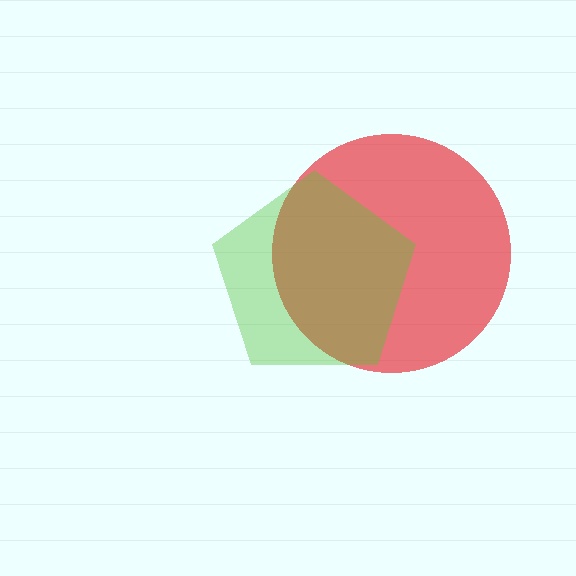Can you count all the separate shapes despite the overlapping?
Yes, there are 2 separate shapes.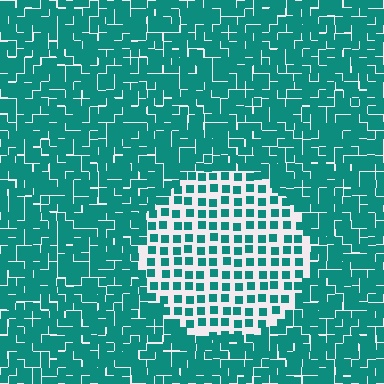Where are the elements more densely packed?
The elements are more densely packed outside the circle boundary.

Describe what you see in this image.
The image contains small teal elements arranged at two different densities. A circle-shaped region is visible where the elements are less densely packed than the surrounding area.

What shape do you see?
I see a circle.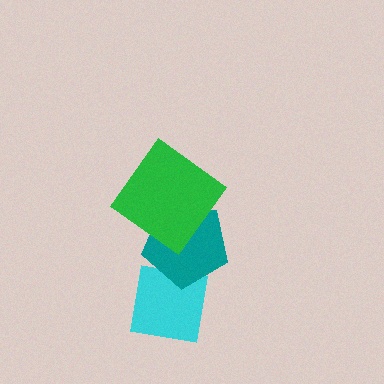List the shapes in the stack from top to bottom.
From top to bottom: the green diamond, the teal pentagon, the cyan square.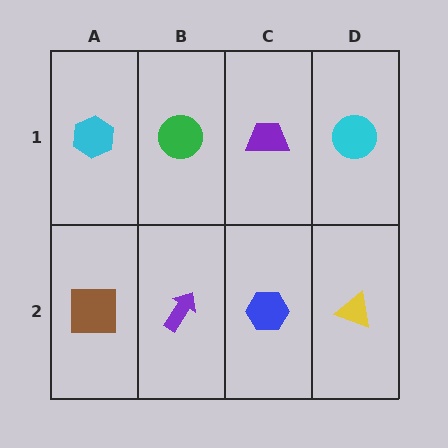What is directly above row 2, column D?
A cyan circle.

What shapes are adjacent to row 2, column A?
A cyan hexagon (row 1, column A), a purple arrow (row 2, column B).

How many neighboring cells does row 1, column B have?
3.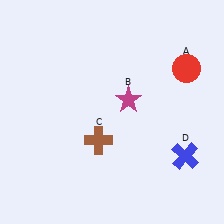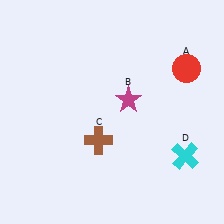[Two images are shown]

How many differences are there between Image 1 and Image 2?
There is 1 difference between the two images.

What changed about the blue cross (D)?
In Image 1, D is blue. In Image 2, it changed to cyan.